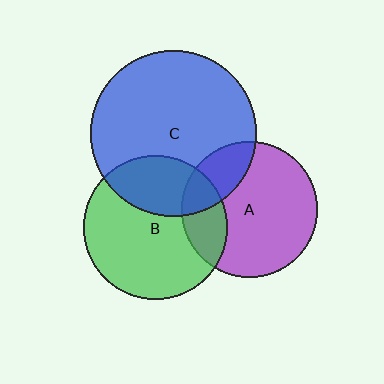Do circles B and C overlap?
Yes.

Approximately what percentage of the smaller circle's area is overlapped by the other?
Approximately 30%.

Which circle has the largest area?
Circle C (blue).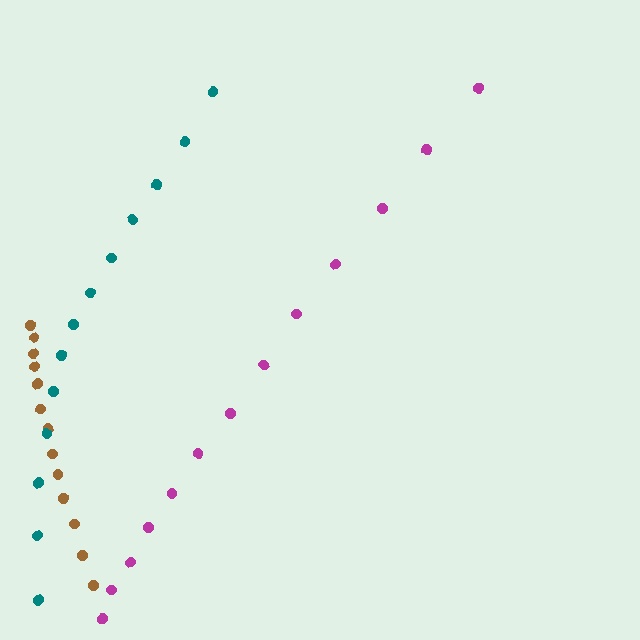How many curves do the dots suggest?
There are 3 distinct paths.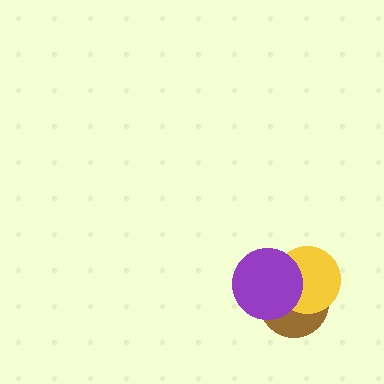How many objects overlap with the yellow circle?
2 objects overlap with the yellow circle.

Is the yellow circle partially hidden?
Yes, it is partially covered by another shape.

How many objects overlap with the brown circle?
2 objects overlap with the brown circle.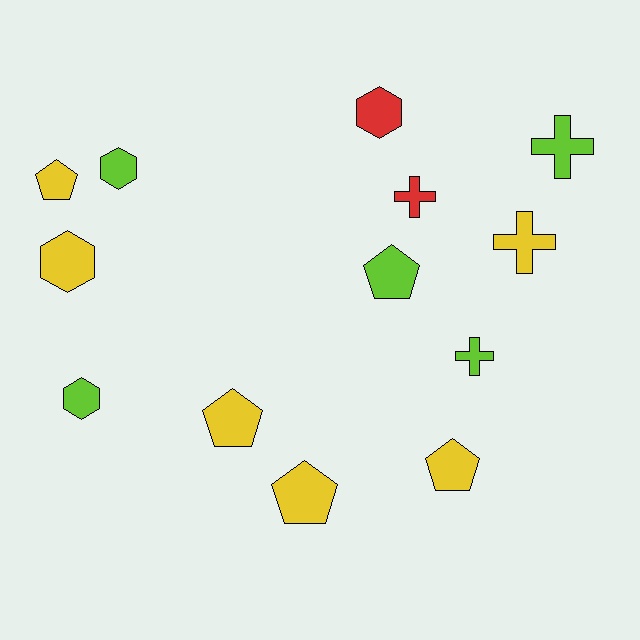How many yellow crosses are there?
There is 1 yellow cross.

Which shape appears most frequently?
Pentagon, with 5 objects.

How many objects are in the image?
There are 13 objects.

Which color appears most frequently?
Yellow, with 6 objects.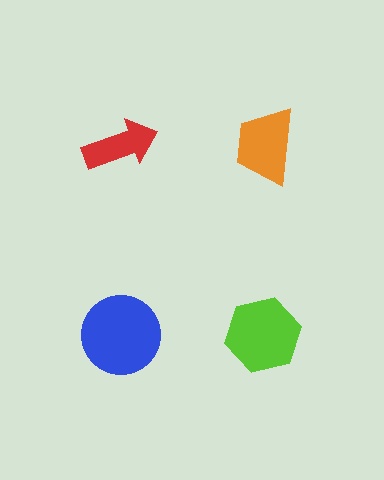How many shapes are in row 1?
2 shapes.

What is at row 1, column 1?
A red arrow.